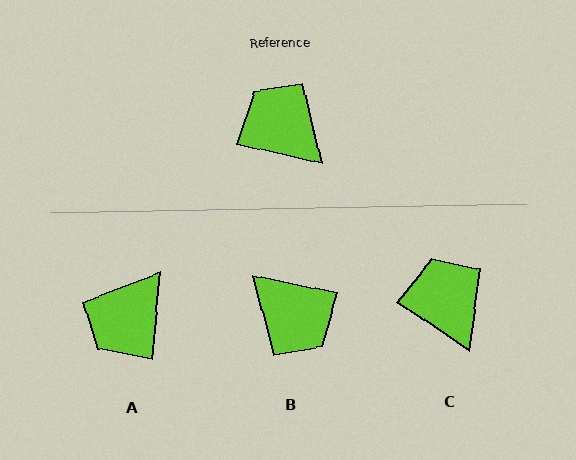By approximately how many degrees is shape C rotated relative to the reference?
Approximately 21 degrees clockwise.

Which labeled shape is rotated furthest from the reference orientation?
B, about 178 degrees away.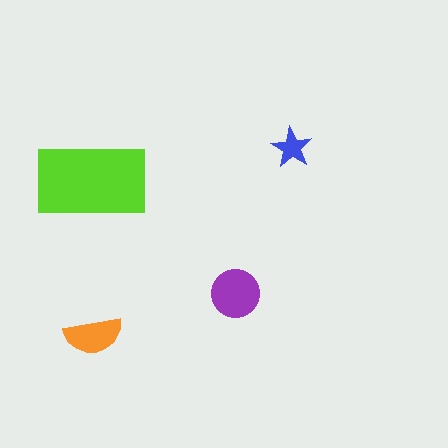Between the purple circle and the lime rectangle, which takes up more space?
The lime rectangle.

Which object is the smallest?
The blue star.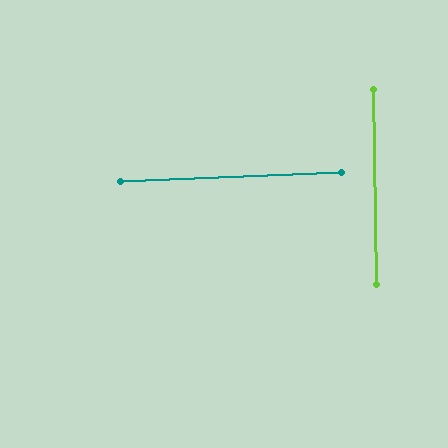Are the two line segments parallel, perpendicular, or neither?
Perpendicular — they meet at approximately 89°.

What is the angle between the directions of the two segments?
Approximately 89 degrees.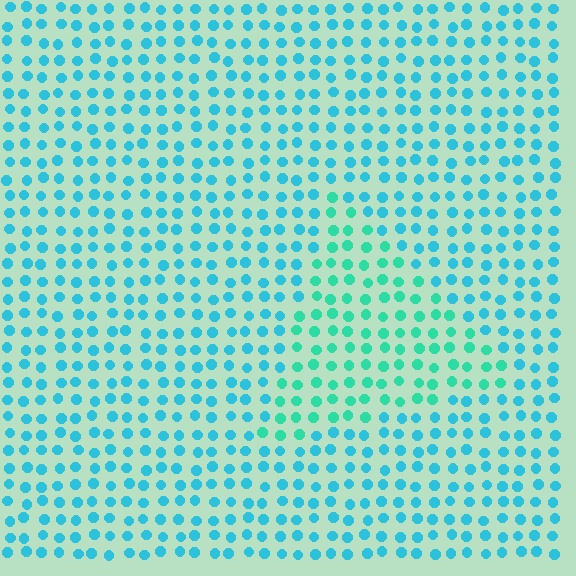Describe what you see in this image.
The image is filled with small cyan elements in a uniform arrangement. A triangle-shaped region is visible where the elements are tinted to a slightly different hue, forming a subtle color boundary.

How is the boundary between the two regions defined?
The boundary is defined purely by a slight shift in hue (about 29 degrees). Spacing, size, and orientation are identical on both sides.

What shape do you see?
I see a triangle.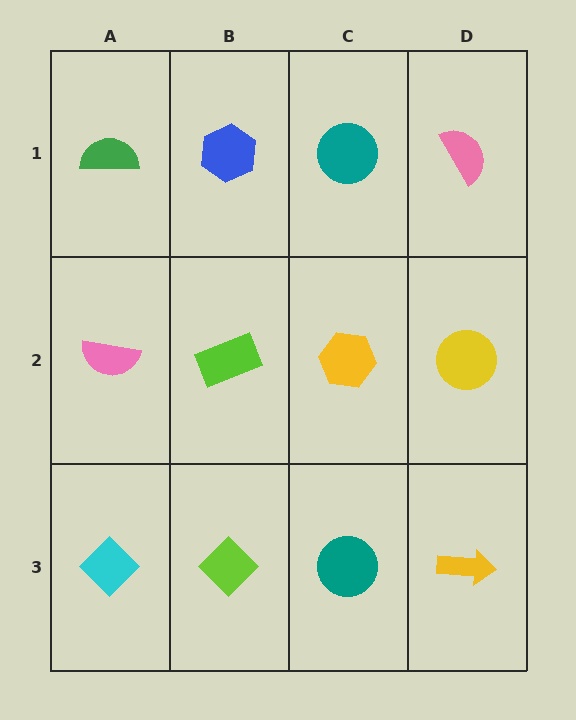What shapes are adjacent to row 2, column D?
A pink semicircle (row 1, column D), a yellow arrow (row 3, column D), a yellow hexagon (row 2, column C).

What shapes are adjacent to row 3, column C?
A yellow hexagon (row 2, column C), a lime diamond (row 3, column B), a yellow arrow (row 3, column D).